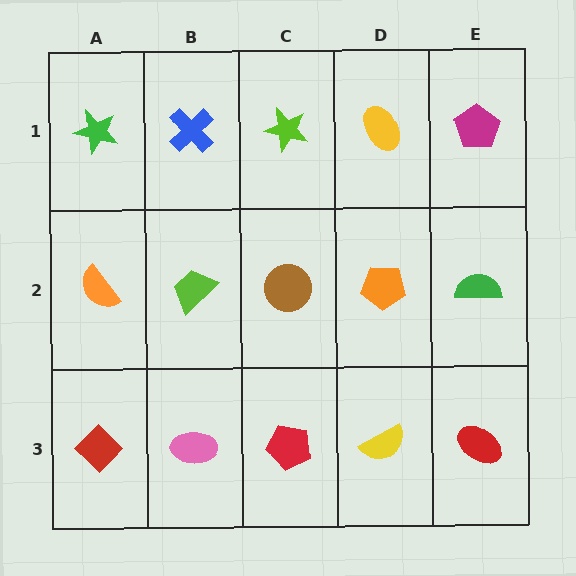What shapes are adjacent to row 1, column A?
An orange semicircle (row 2, column A), a blue cross (row 1, column B).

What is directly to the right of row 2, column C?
An orange pentagon.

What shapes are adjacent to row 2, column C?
A lime star (row 1, column C), a red pentagon (row 3, column C), a lime trapezoid (row 2, column B), an orange pentagon (row 2, column D).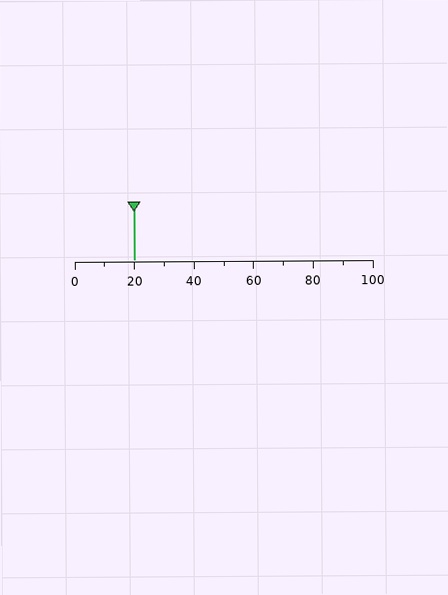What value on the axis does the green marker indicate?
The marker indicates approximately 20.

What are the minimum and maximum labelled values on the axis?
The axis runs from 0 to 100.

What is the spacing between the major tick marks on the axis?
The major ticks are spaced 20 apart.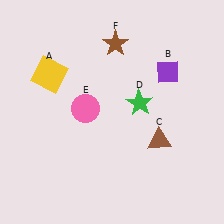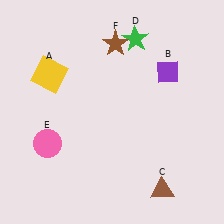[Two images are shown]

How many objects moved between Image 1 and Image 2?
3 objects moved between the two images.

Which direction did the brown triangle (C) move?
The brown triangle (C) moved down.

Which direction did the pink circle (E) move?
The pink circle (E) moved left.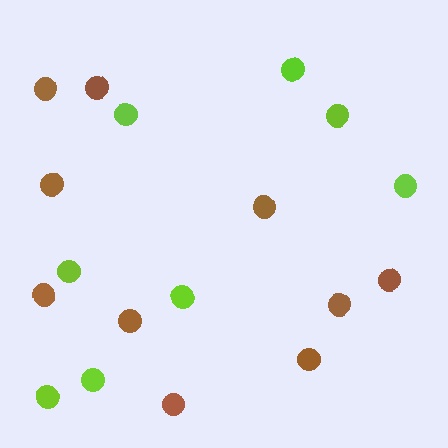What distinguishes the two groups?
There are 2 groups: one group of lime circles (8) and one group of brown circles (10).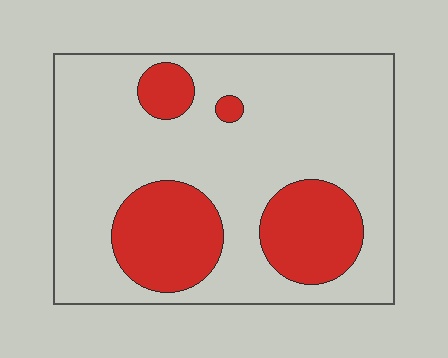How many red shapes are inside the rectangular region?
4.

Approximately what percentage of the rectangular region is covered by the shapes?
Approximately 25%.